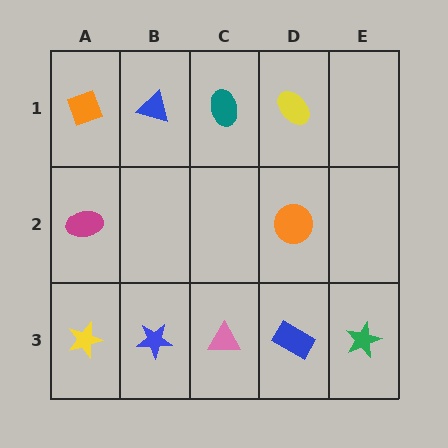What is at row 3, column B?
A blue star.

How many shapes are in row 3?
5 shapes.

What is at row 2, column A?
A magenta ellipse.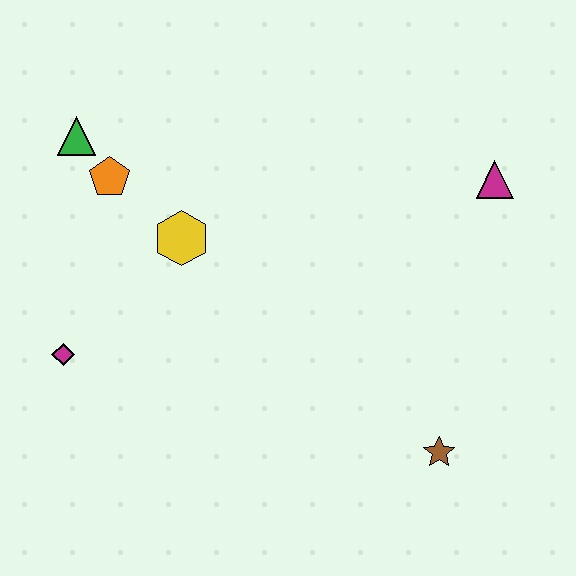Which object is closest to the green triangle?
The orange pentagon is closest to the green triangle.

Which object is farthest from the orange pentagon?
The brown star is farthest from the orange pentagon.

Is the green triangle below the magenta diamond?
No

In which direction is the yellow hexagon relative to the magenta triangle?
The yellow hexagon is to the left of the magenta triangle.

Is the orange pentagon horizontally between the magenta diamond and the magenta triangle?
Yes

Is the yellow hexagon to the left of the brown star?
Yes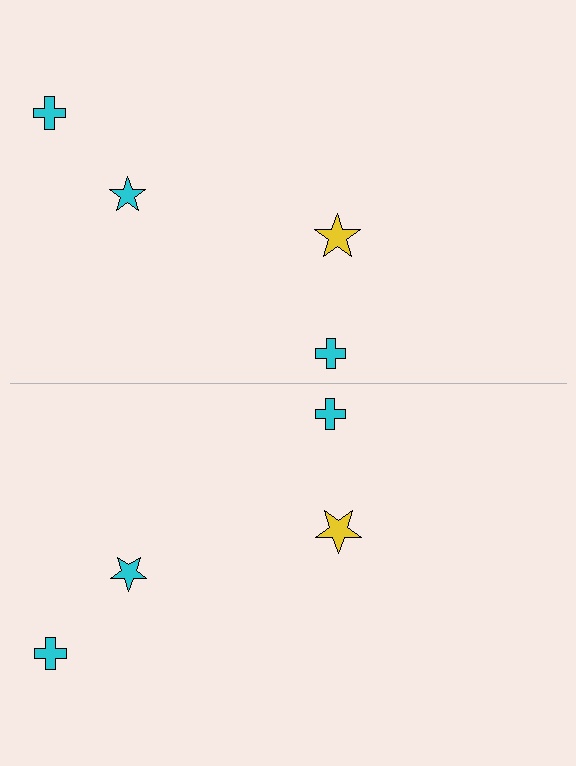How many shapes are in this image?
There are 8 shapes in this image.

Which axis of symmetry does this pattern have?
The pattern has a horizontal axis of symmetry running through the center of the image.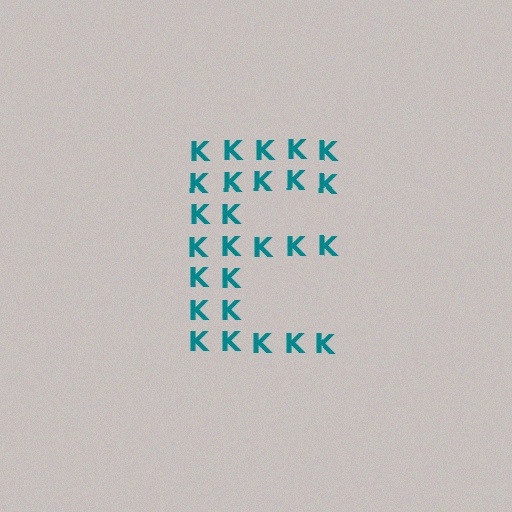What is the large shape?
The large shape is the letter E.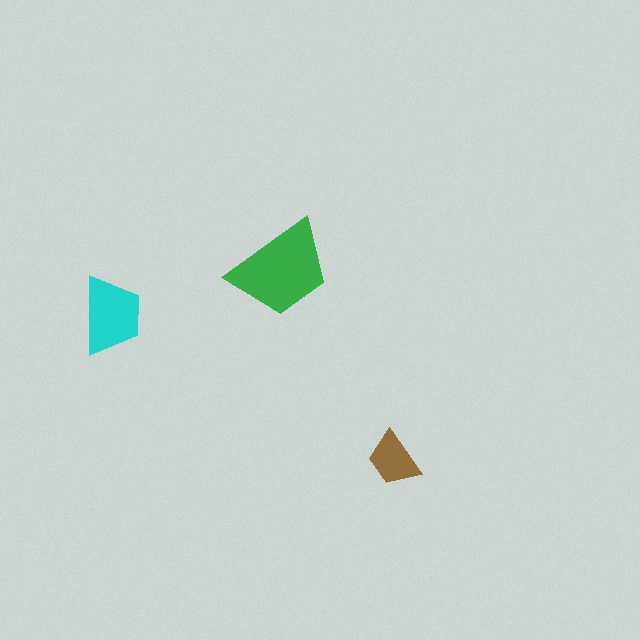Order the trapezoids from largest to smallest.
the green one, the cyan one, the brown one.